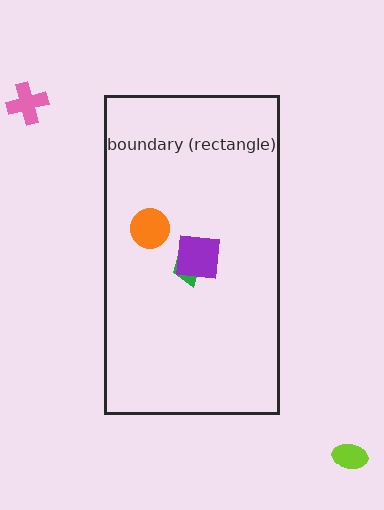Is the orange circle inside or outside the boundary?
Inside.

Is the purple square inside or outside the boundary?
Inside.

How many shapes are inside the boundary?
3 inside, 2 outside.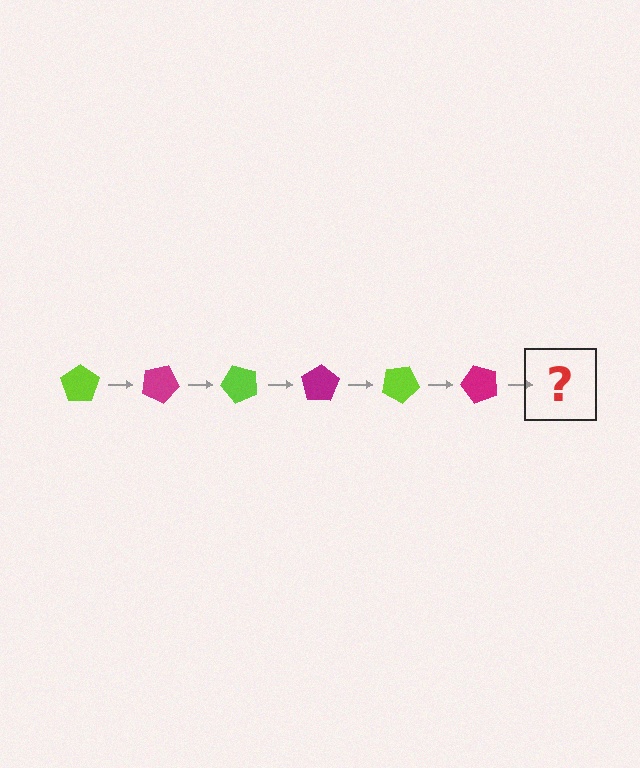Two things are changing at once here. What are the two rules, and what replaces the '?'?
The two rules are that it rotates 25 degrees each step and the color cycles through lime and magenta. The '?' should be a lime pentagon, rotated 150 degrees from the start.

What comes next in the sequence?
The next element should be a lime pentagon, rotated 150 degrees from the start.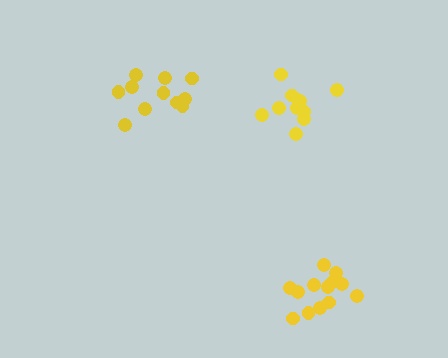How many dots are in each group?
Group 1: 14 dots, Group 2: 11 dots, Group 3: 11 dots (36 total).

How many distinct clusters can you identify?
There are 3 distinct clusters.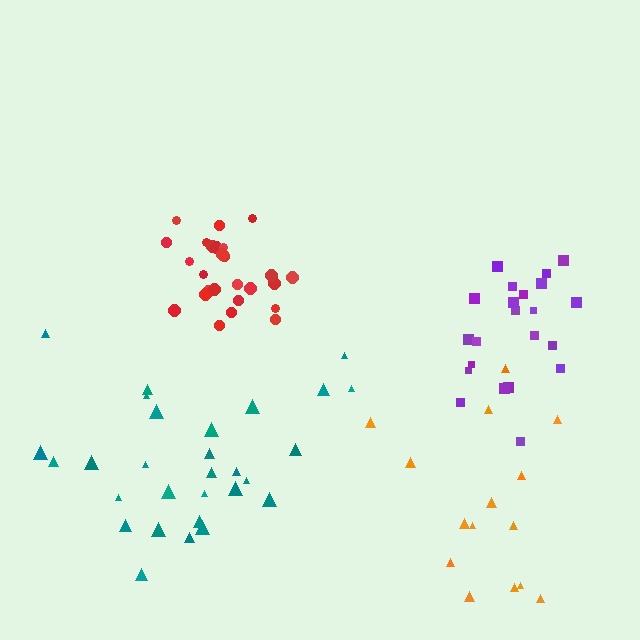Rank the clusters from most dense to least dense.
red, purple, teal, orange.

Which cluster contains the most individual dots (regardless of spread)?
Teal (29).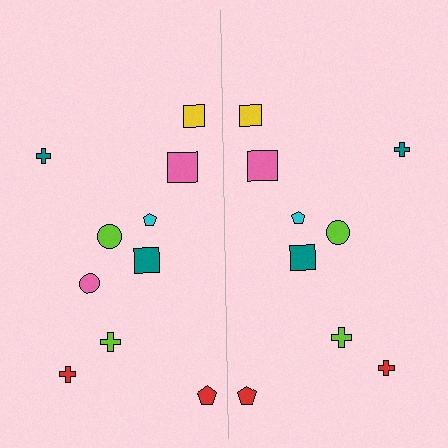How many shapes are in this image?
There are 19 shapes in this image.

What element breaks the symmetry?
A pink circle is missing from the right side.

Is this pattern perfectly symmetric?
No, the pattern is not perfectly symmetric. A pink circle is missing from the right side.